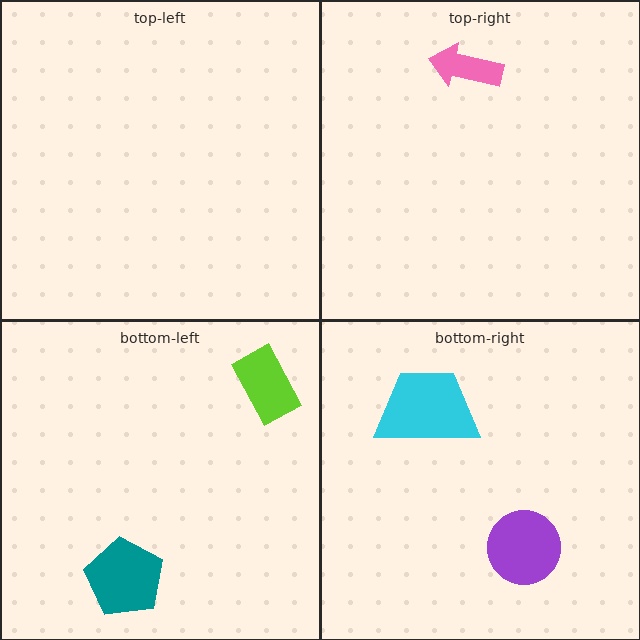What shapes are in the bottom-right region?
The purple circle, the cyan trapezoid.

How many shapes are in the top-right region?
1.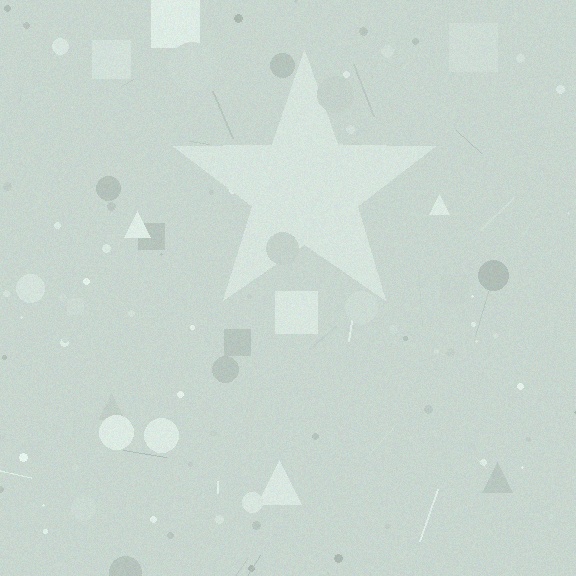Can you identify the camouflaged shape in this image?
The camouflaged shape is a star.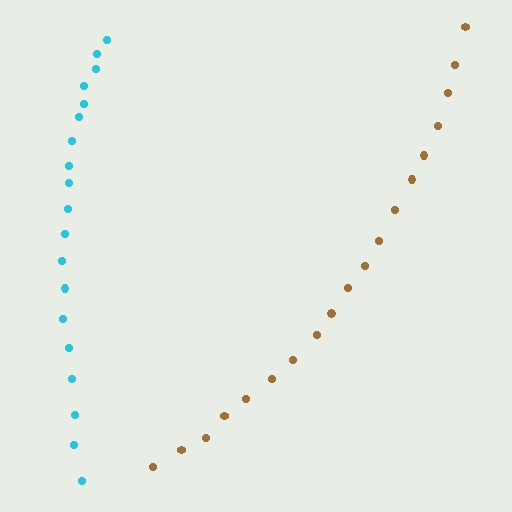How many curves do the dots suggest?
There are 2 distinct paths.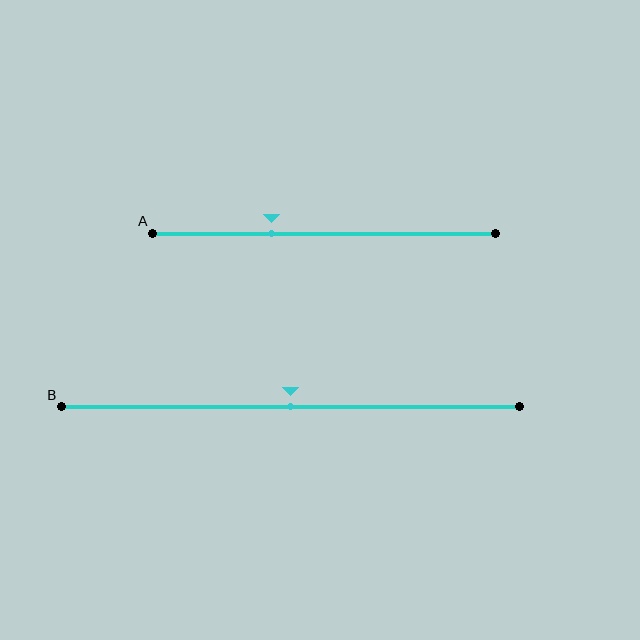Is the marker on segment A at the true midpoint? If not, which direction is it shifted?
No, the marker on segment A is shifted to the left by about 15% of the segment length.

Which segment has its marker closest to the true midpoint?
Segment B has its marker closest to the true midpoint.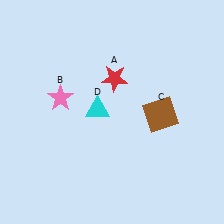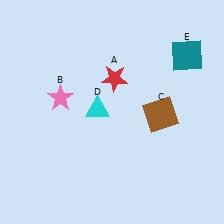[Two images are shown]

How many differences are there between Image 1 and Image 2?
There is 1 difference between the two images.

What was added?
A teal square (E) was added in Image 2.